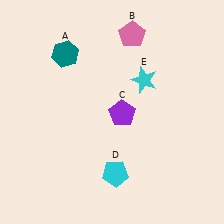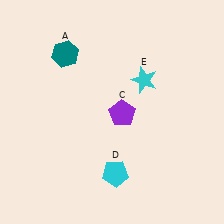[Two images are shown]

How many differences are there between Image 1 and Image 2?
There is 1 difference between the two images.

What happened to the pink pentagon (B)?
The pink pentagon (B) was removed in Image 2. It was in the top-right area of Image 1.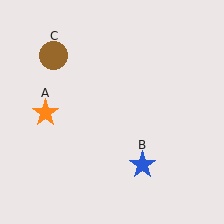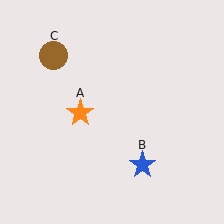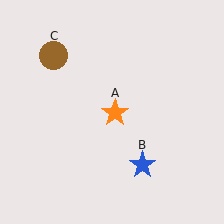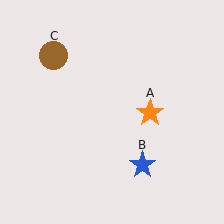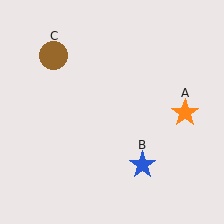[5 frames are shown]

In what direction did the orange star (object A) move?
The orange star (object A) moved right.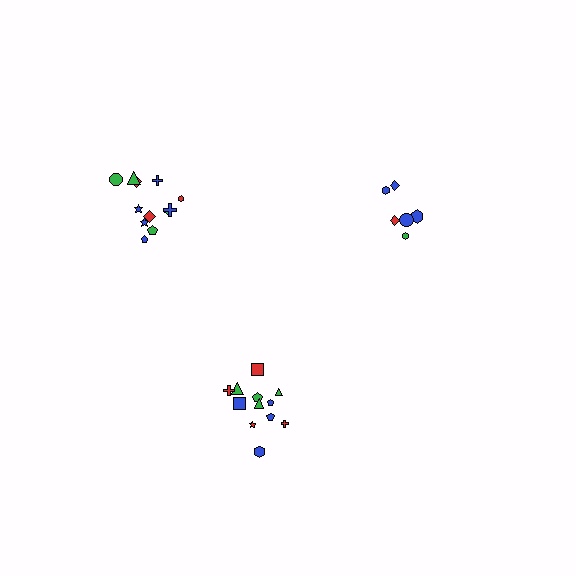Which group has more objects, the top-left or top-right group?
The top-left group.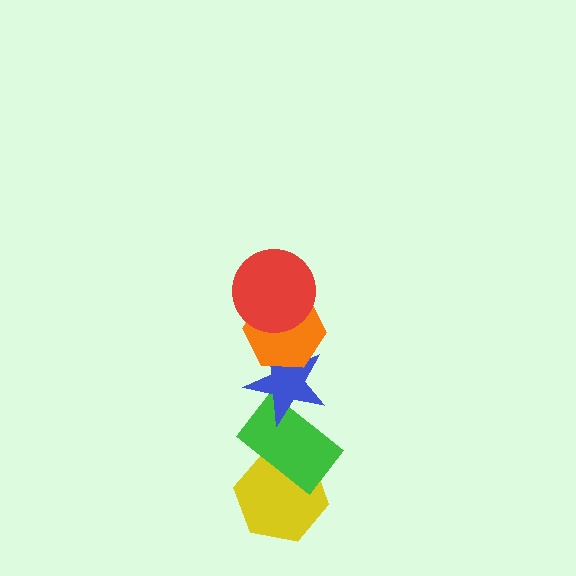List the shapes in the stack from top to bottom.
From top to bottom: the red circle, the orange hexagon, the blue star, the green rectangle, the yellow hexagon.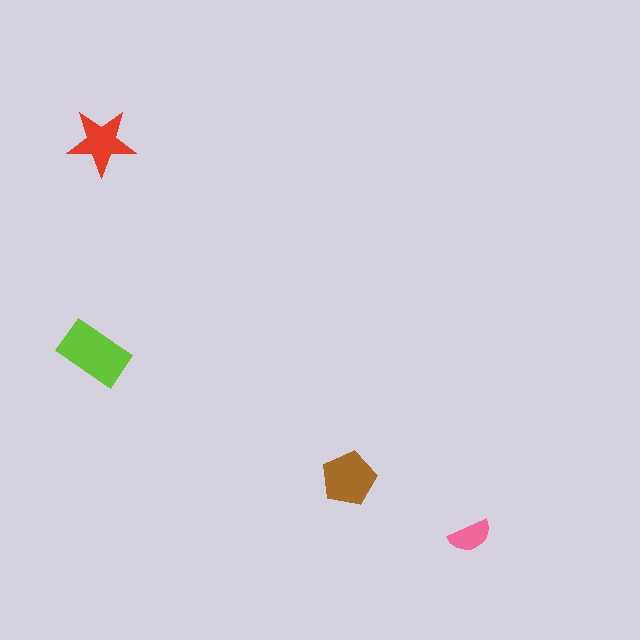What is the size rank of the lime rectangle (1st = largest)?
1st.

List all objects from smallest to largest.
The pink semicircle, the red star, the brown pentagon, the lime rectangle.